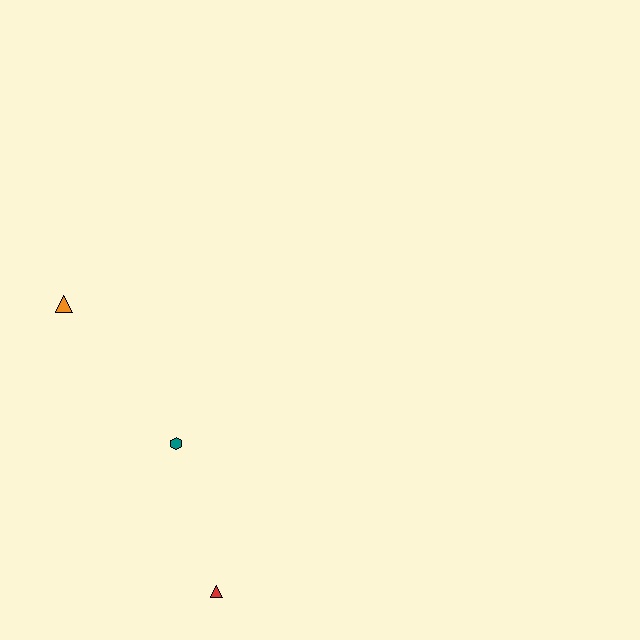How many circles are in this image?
There are no circles.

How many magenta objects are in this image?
There are no magenta objects.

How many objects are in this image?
There are 3 objects.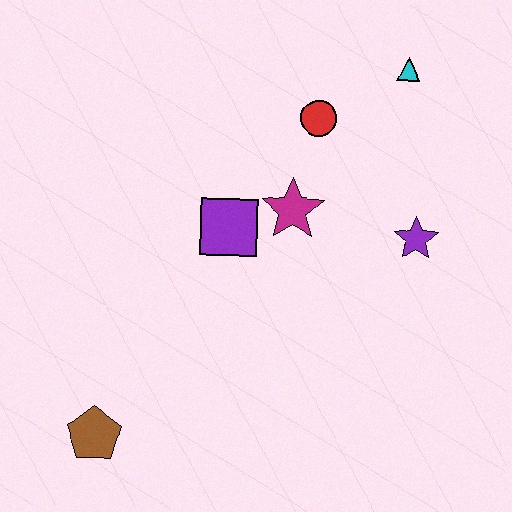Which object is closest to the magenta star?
The purple square is closest to the magenta star.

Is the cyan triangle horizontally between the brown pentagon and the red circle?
No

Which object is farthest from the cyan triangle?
The brown pentagon is farthest from the cyan triangle.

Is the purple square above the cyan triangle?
No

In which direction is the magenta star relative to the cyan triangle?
The magenta star is below the cyan triangle.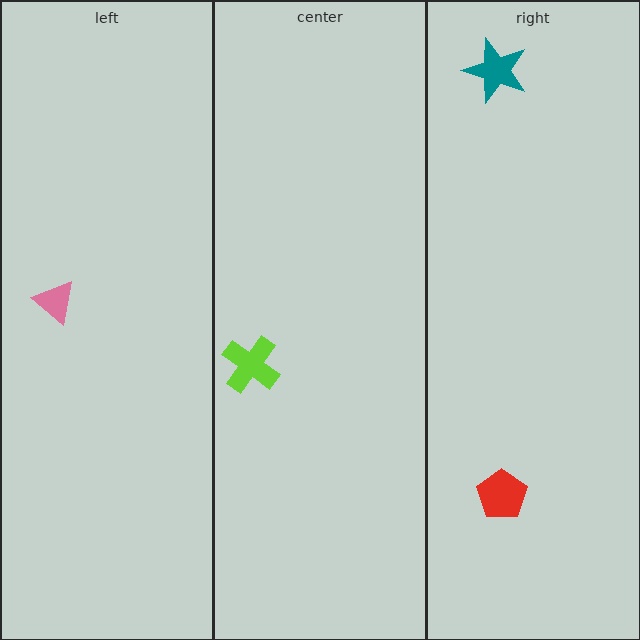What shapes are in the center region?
The lime cross.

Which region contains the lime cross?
The center region.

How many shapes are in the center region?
1.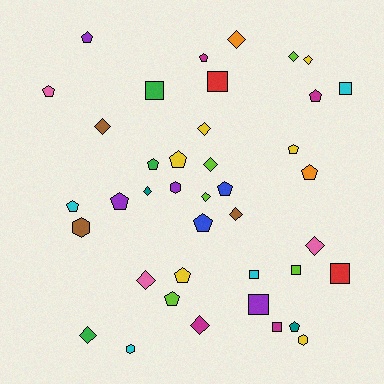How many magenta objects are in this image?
There are 4 magenta objects.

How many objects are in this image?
There are 40 objects.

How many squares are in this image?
There are 8 squares.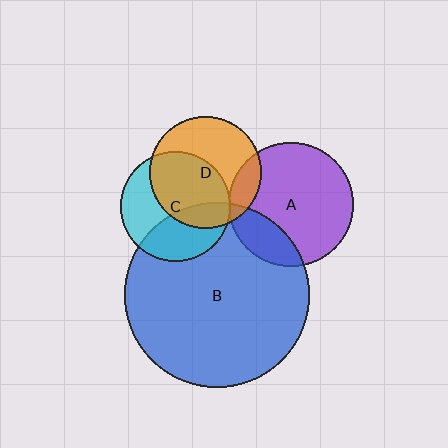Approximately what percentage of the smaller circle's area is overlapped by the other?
Approximately 50%.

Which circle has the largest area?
Circle B (blue).